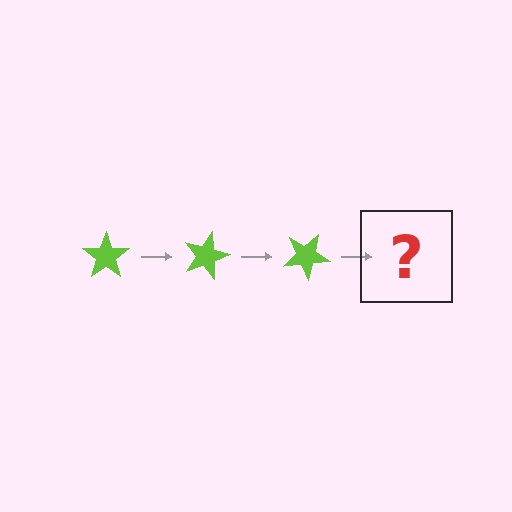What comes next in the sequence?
The next element should be a lime star rotated 45 degrees.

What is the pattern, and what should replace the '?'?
The pattern is that the star rotates 15 degrees each step. The '?' should be a lime star rotated 45 degrees.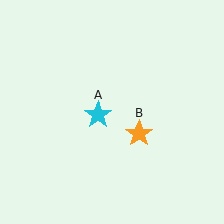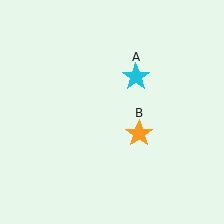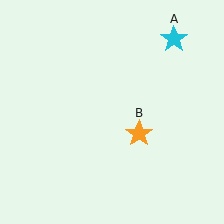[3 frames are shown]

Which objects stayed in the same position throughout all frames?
Orange star (object B) remained stationary.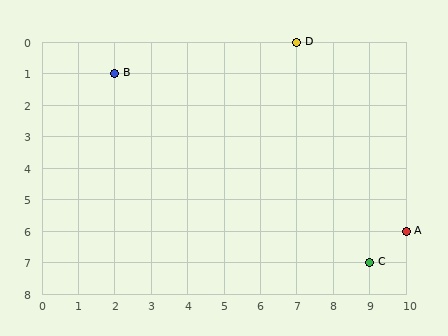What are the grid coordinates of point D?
Point D is at grid coordinates (7, 0).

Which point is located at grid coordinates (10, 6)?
Point A is at (10, 6).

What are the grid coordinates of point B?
Point B is at grid coordinates (2, 1).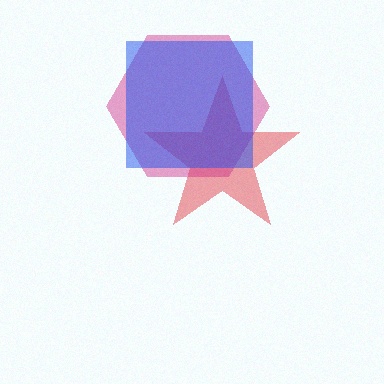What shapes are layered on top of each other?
The layered shapes are: a red star, a magenta hexagon, a blue square.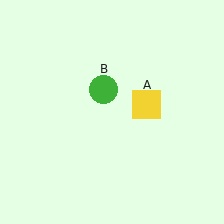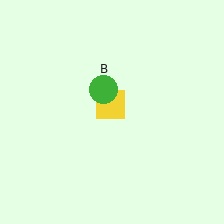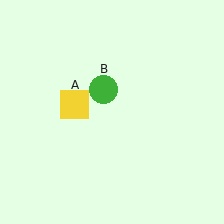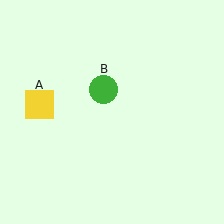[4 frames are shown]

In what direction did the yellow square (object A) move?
The yellow square (object A) moved left.